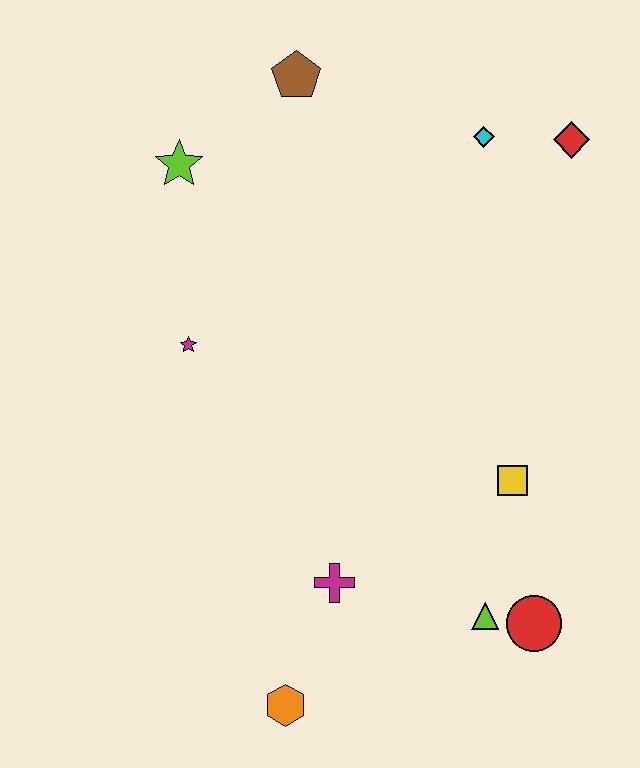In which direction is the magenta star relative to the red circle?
The magenta star is to the left of the red circle.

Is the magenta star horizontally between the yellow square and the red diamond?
No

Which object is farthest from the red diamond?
The orange hexagon is farthest from the red diamond.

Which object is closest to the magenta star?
The lime star is closest to the magenta star.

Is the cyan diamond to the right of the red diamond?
No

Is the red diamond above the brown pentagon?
No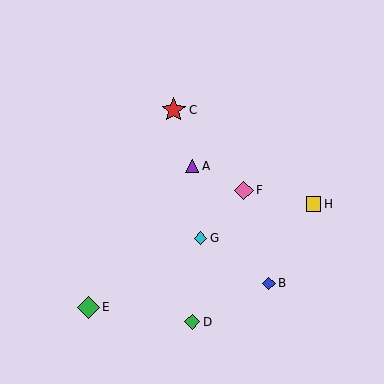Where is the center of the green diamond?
The center of the green diamond is at (192, 322).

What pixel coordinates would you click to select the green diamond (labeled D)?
Click at (192, 322) to select the green diamond D.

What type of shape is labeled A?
Shape A is a purple triangle.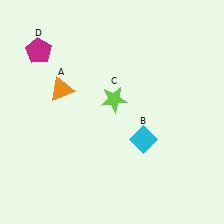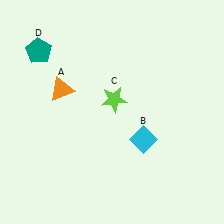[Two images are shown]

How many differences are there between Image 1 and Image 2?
There is 1 difference between the two images.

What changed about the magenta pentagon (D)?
In Image 1, D is magenta. In Image 2, it changed to teal.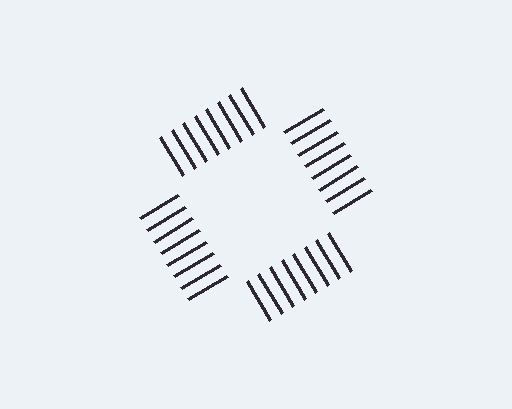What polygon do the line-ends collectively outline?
An illusory square — the line segments terminate on its edges but no continuous stroke is drawn.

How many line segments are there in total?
32 — 8 along each of the 4 edges.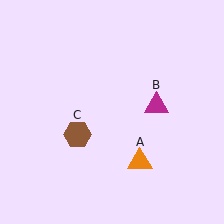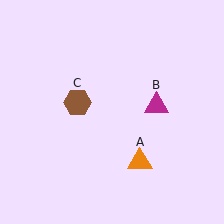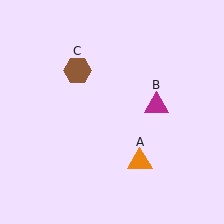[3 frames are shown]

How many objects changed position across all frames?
1 object changed position: brown hexagon (object C).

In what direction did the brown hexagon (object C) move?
The brown hexagon (object C) moved up.